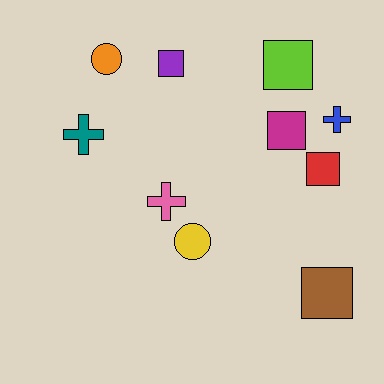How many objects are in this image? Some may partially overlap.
There are 10 objects.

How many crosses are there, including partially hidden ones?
There are 3 crosses.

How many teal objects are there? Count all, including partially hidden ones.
There is 1 teal object.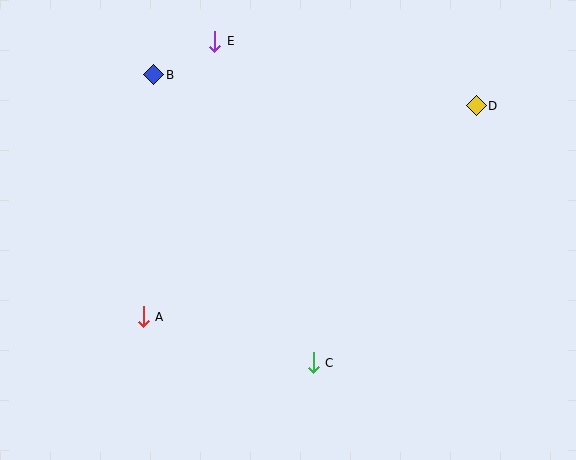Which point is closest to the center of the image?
Point C at (313, 363) is closest to the center.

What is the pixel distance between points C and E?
The distance between C and E is 336 pixels.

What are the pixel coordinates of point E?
Point E is at (215, 41).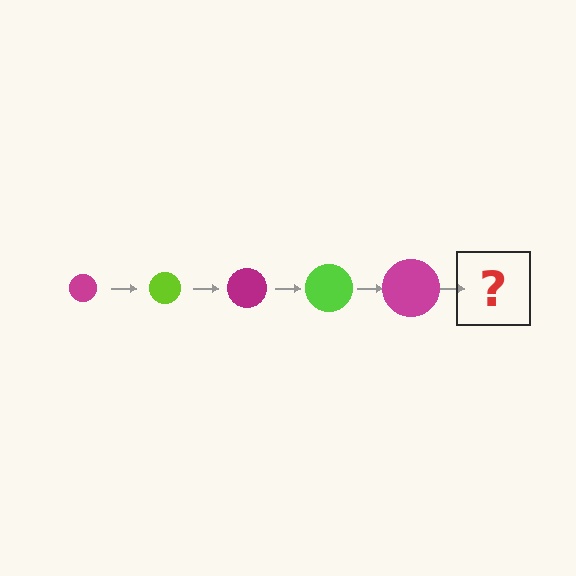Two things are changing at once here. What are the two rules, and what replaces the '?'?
The two rules are that the circle grows larger each step and the color cycles through magenta and lime. The '?' should be a lime circle, larger than the previous one.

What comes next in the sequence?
The next element should be a lime circle, larger than the previous one.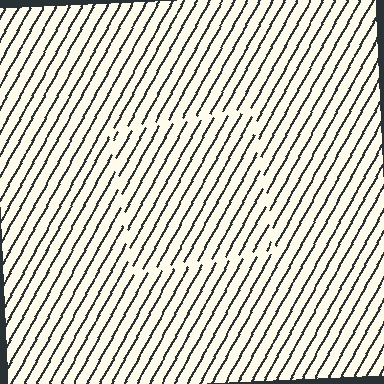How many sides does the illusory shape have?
4 sides — the line-ends trace a square.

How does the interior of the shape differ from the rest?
The interior of the shape contains the same grating, shifted by half a period — the contour is defined by the phase discontinuity where line-ends from the inner and outer gratings abut.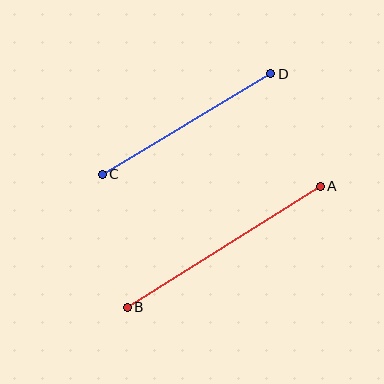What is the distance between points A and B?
The distance is approximately 228 pixels.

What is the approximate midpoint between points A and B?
The midpoint is at approximately (224, 247) pixels.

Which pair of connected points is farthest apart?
Points A and B are farthest apart.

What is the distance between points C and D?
The distance is approximately 196 pixels.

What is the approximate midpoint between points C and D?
The midpoint is at approximately (186, 124) pixels.